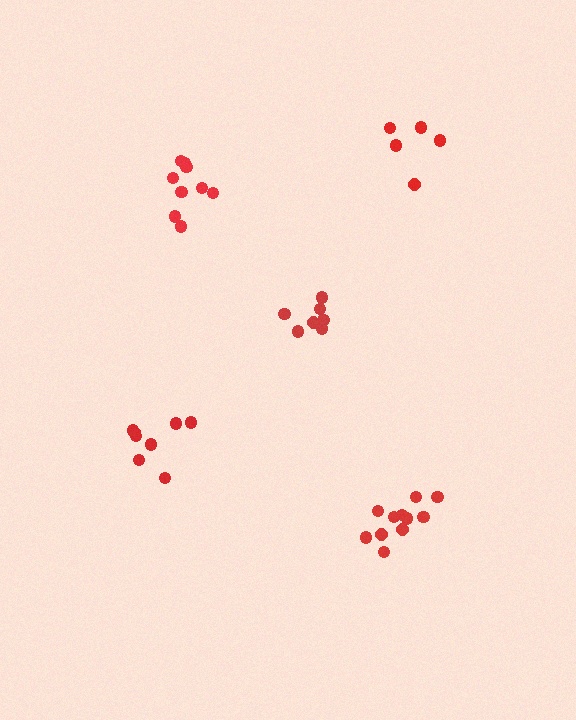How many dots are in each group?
Group 1: 9 dots, Group 2: 11 dots, Group 3: 5 dots, Group 4: 7 dots, Group 5: 8 dots (40 total).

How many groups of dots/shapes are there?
There are 5 groups.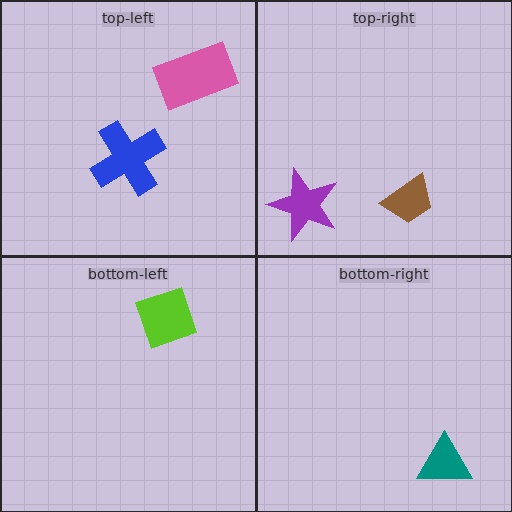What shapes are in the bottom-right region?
The teal triangle.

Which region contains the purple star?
The top-right region.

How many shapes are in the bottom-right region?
1.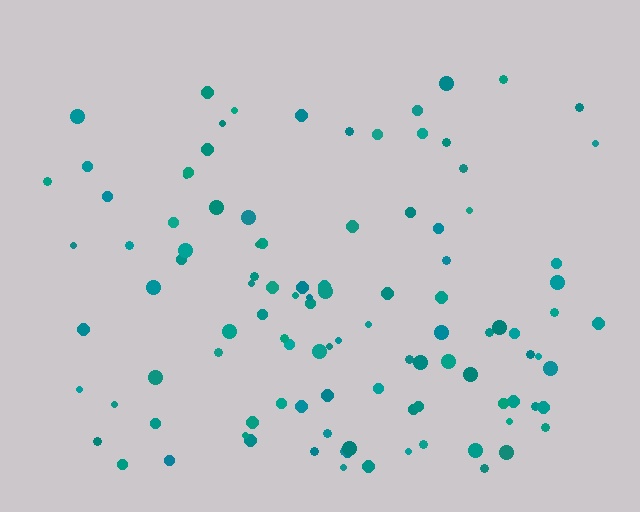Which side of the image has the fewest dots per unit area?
The top.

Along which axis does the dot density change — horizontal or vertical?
Vertical.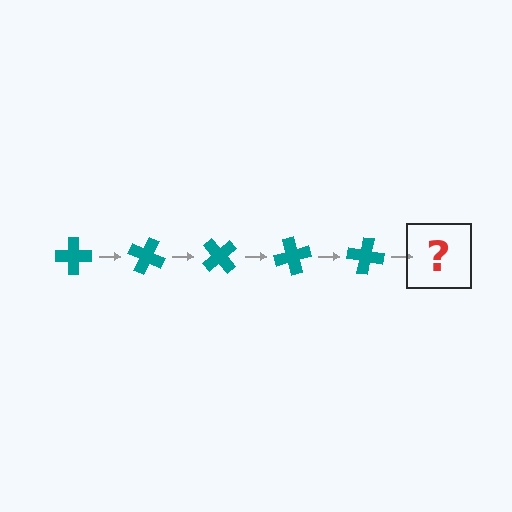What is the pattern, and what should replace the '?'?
The pattern is that the cross rotates 25 degrees each step. The '?' should be a teal cross rotated 125 degrees.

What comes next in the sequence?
The next element should be a teal cross rotated 125 degrees.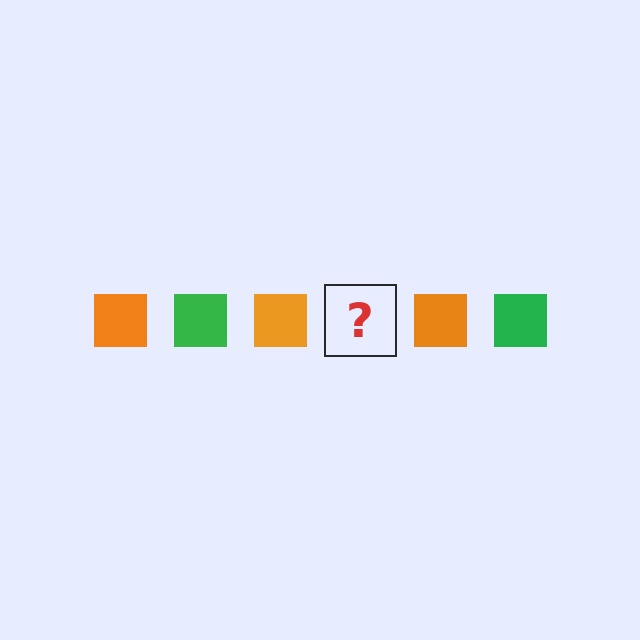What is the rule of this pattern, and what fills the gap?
The rule is that the pattern cycles through orange, green squares. The gap should be filled with a green square.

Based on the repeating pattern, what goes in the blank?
The blank should be a green square.